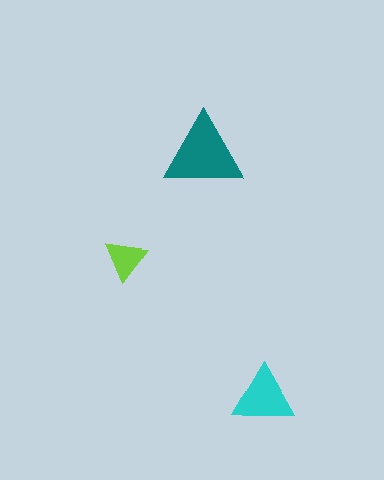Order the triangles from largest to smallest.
the teal one, the cyan one, the lime one.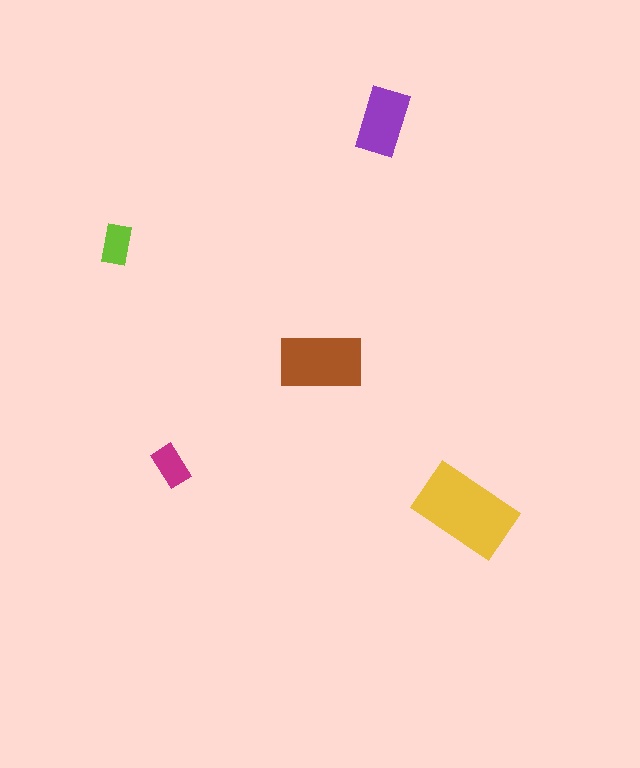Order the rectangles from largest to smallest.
the yellow one, the brown one, the purple one, the magenta one, the lime one.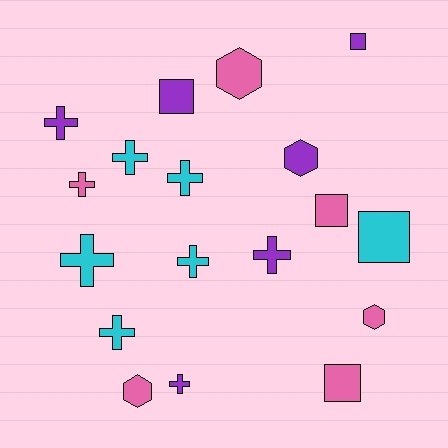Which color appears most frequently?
Pink, with 6 objects.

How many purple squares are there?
There are 2 purple squares.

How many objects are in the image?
There are 18 objects.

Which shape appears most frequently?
Cross, with 9 objects.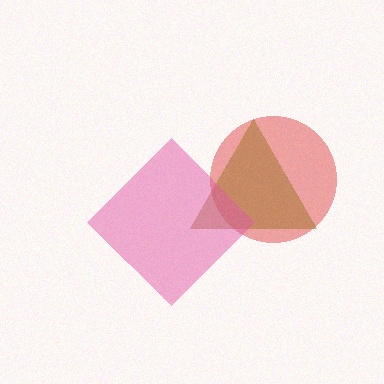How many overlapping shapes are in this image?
There are 3 overlapping shapes in the image.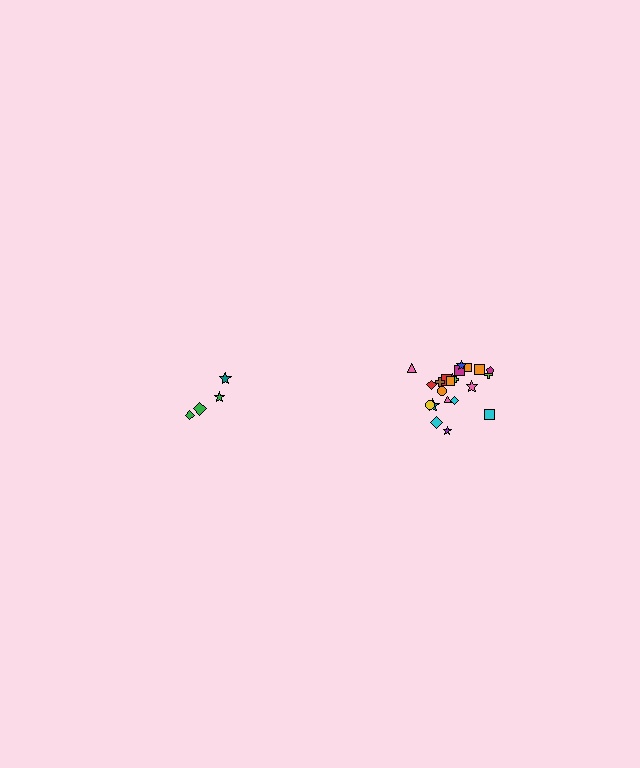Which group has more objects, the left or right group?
The right group.